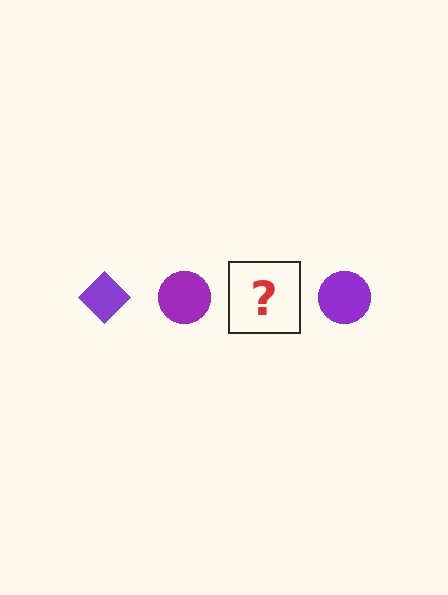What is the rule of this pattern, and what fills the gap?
The rule is that the pattern cycles through diamond, circle shapes in purple. The gap should be filled with a purple diamond.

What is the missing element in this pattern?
The missing element is a purple diamond.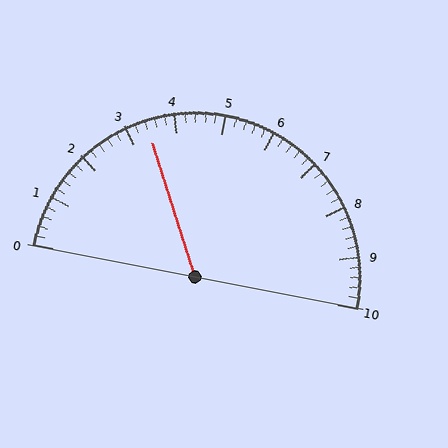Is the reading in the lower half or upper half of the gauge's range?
The reading is in the lower half of the range (0 to 10).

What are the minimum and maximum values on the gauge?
The gauge ranges from 0 to 10.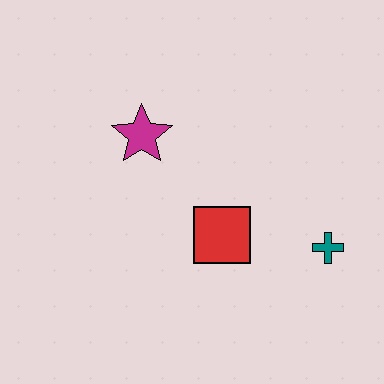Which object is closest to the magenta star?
The red square is closest to the magenta star.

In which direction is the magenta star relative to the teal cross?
The magenta star is to the left of the teal cross.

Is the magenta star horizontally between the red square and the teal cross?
No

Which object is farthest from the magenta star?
The teal cross is farthest from the magenta star.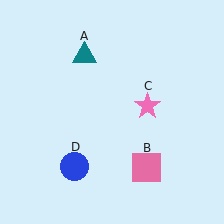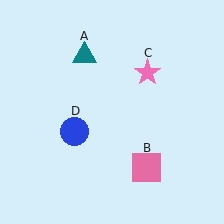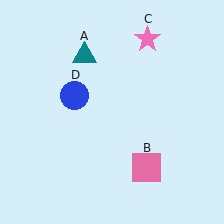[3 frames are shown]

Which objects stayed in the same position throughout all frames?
Teal triangle (object A) and pink square (object B) remained stationary.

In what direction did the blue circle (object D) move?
The blue circle (object D) moved up.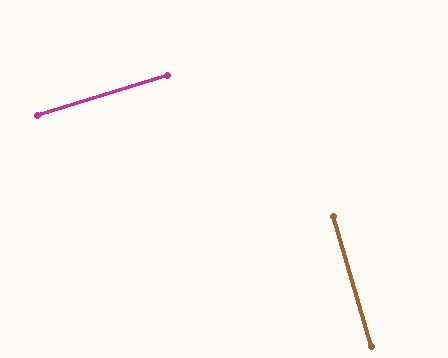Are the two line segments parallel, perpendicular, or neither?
Perpendicular — they meet at approximately 89°.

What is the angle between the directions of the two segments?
Approximately 89 degrees.